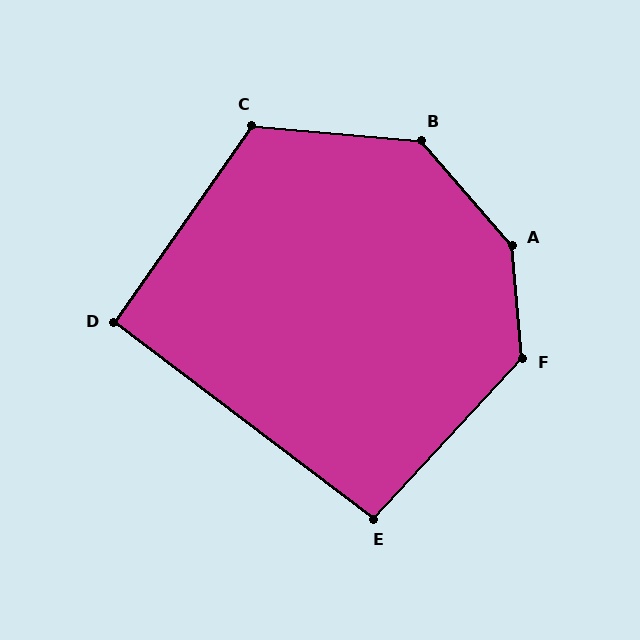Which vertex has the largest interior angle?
A, at approximately 144 degrees.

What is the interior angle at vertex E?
Approximately 96 degrees (obtuse).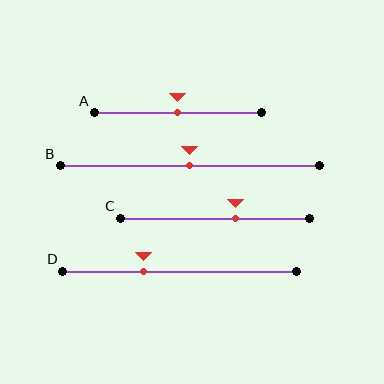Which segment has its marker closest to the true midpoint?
Segment A has its marker closest to the true midpoint.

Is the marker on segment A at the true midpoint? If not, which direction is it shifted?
Yes, the marker on segment A is at the true midpoint.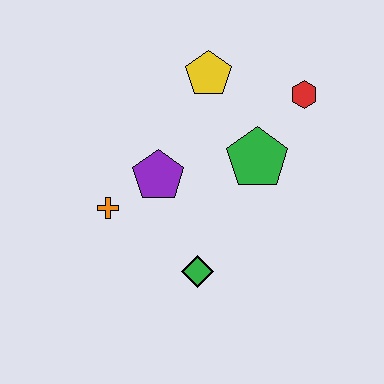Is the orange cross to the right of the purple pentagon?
No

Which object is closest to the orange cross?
The purple pentagon is closest to the orange cross.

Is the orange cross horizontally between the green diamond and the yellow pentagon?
No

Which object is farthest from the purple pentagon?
The red hexagon is farthest from the purple pentagon.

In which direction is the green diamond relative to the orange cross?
The green diamond is to the right of the orange cross.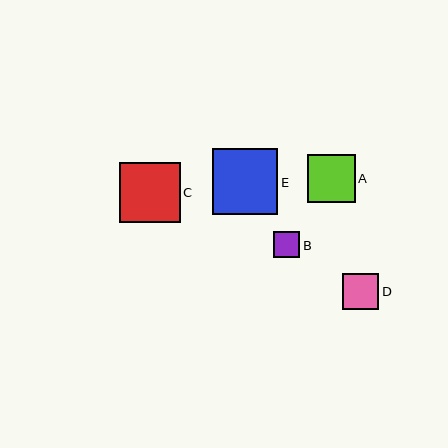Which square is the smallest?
Square B is the smallest with a size of approximately 26 pixels.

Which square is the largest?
Square E is the largest with a size of approximately 66 pixels.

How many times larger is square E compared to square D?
Square E is approximately 1.8 times the size of square D.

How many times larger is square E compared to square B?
Square E is approximately 2.5 times the size of square B.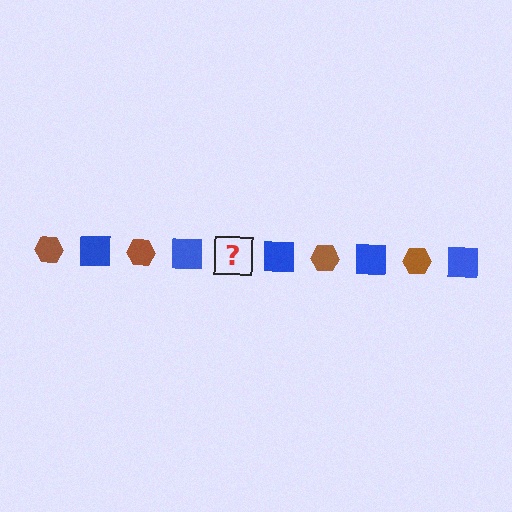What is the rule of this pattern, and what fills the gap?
The rule is that the pattern alternates between brown hexagon and blue square. The gap should be filled with a brown hexagon.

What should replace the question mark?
The question mark should be replaced with a brown hexagon.